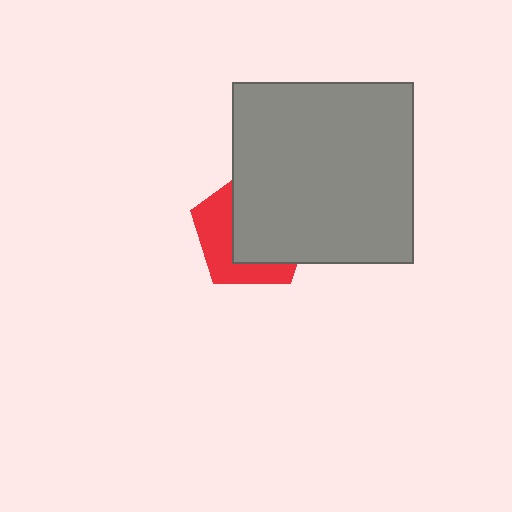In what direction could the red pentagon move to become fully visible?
The red pentagon could move left. That would shift it out from behind the gray square entirely.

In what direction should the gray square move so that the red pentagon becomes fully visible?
The gray square should move right. That is the shortest direction to clear the overlap and leave the red pentagon fully visible.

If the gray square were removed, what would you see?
You would see the complete red pentagon.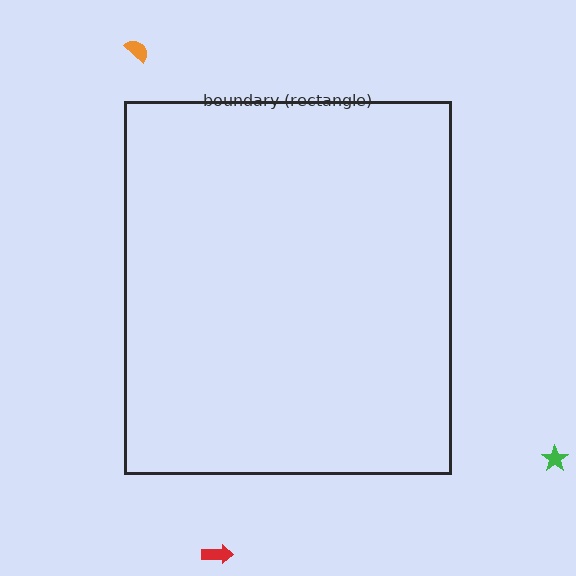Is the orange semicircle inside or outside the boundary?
Outside.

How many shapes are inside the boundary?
0 inside, 3 outside.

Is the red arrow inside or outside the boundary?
Outside.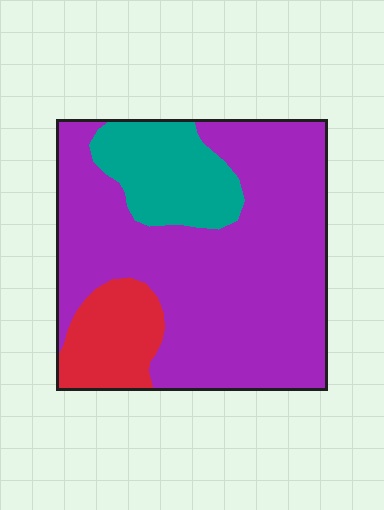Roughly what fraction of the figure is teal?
Teal takes up about one sixth (1/6) of the figure.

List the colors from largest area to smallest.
From largest to smallest: purple, teal, red.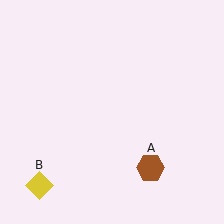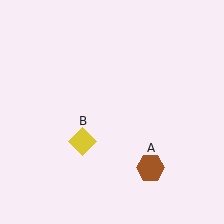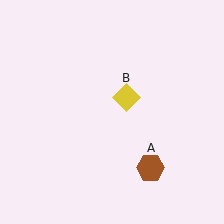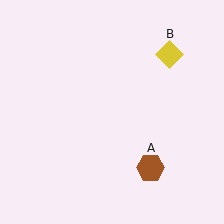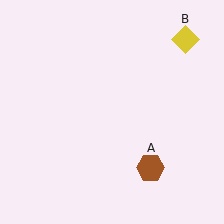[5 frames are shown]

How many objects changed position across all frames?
1 object changed position: yellow diamond (object B).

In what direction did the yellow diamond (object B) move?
The yellow diamond (object B) moved up and to the right.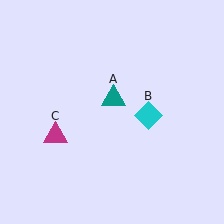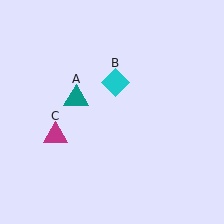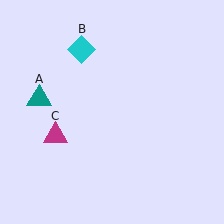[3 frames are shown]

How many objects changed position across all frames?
2 objects changed position: teal triangle (object A), cyan diamond (object B).